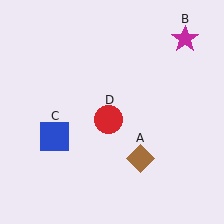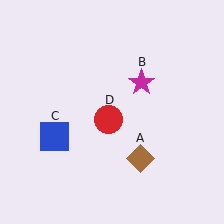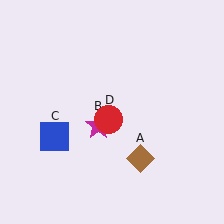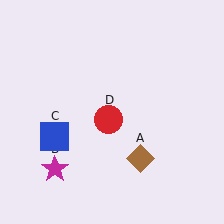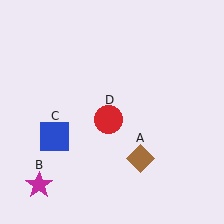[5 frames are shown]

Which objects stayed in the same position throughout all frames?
Brown diamond (object A) and blue square (object C) and red circle (object D) remained stationary.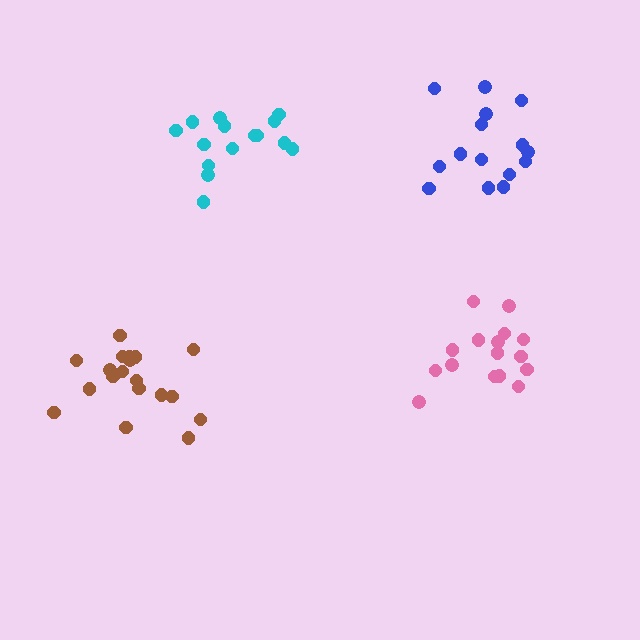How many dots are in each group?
Group 1: 15 dots, Group 2: 19 dots, Group 3: 15 dots, Group 4: 16 dots (65 total).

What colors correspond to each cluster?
The clusters are colored: blue, brown, cyan, pink.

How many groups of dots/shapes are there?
There are 4 groups.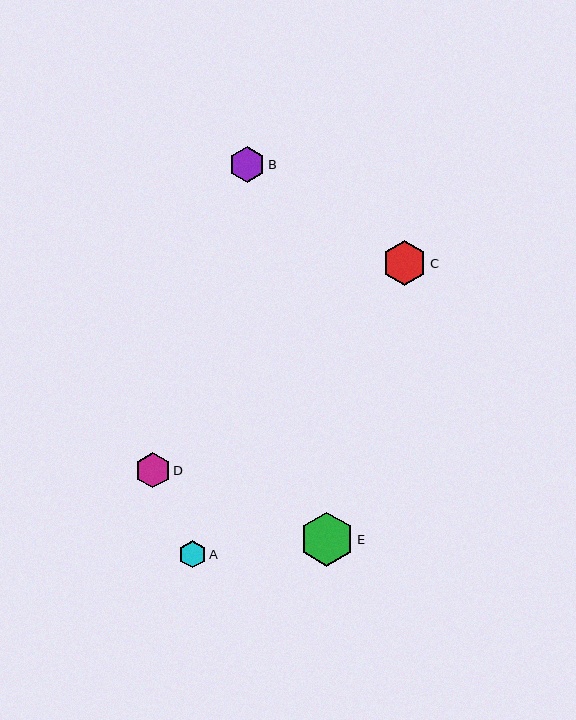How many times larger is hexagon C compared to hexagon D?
Hexagon C is approximately 1.3 times the size of hexagon D.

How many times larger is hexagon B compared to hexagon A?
Hexagon B is approximately 1.3 times the size of hexagon A.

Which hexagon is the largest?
Hexagon E is the largest with a size of approximately 54 pixels.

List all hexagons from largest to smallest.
From largest to smallest: E, C, B, D, A.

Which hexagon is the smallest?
Hexagon A is the smallest with a size of approximately 27 pixels.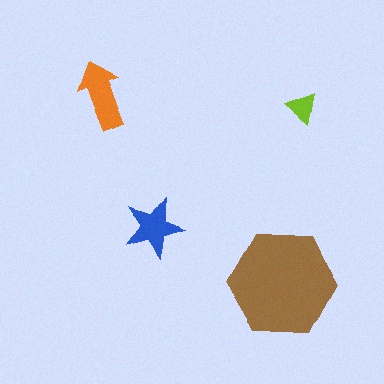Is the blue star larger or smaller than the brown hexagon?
Smaller.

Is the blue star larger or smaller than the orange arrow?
Smaller.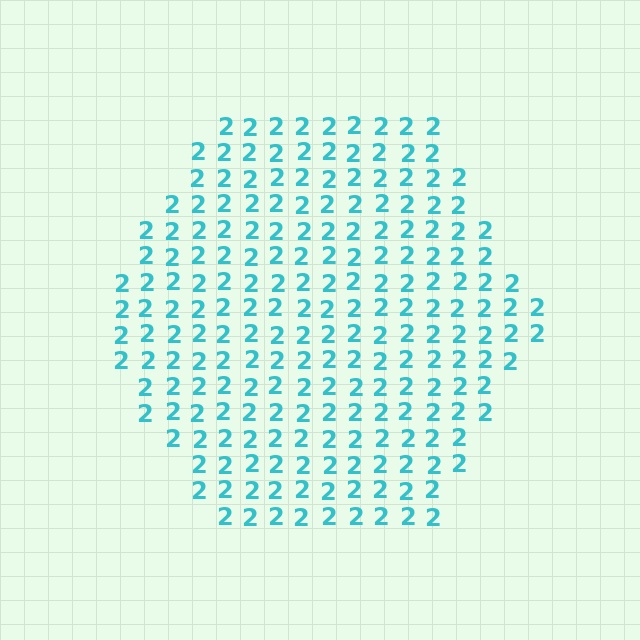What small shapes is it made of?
It is made of small digit 2's.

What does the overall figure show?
The overall figure shows a hexagon.